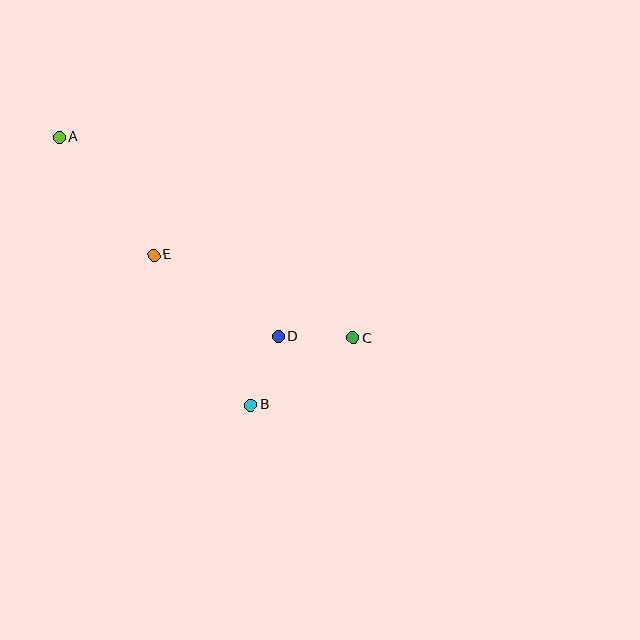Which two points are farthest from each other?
Points A and C are farthest from each other.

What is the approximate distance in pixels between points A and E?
The distance between A and E is approximately 151 pixels.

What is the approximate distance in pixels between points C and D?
The distance between C and D is approximately 75 pixels.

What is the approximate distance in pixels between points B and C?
The distance between B and C is approximately 122 pixels.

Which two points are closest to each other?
Points B and D are closest to each other.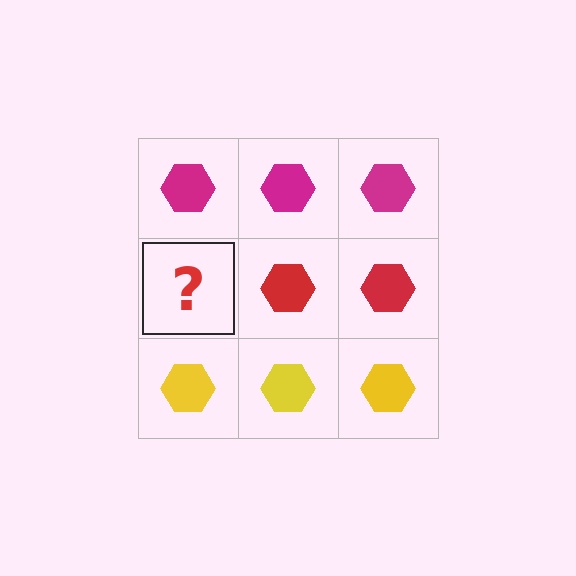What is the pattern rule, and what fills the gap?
The rule is that each row has a consistent color. The gap should be filled with a red hexagon.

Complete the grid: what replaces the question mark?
The question mark should be replaced with a red hexagon.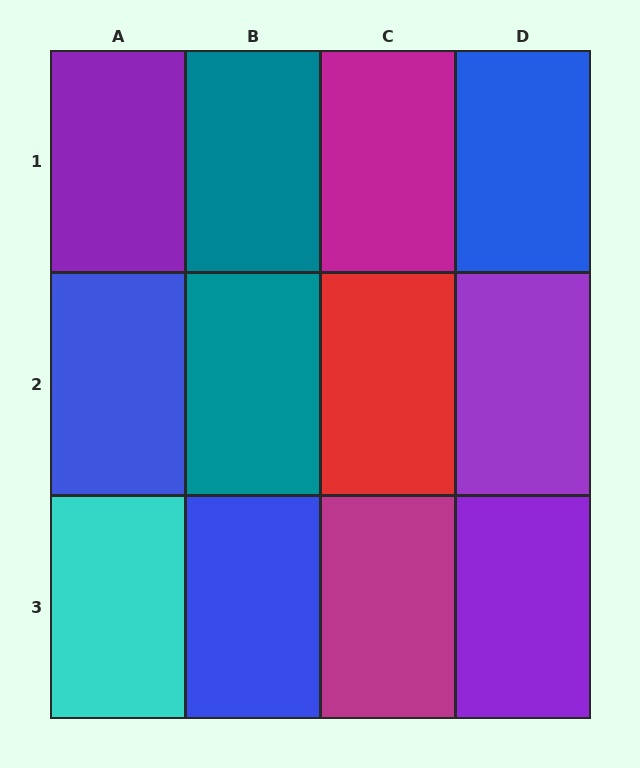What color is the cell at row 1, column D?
Blue.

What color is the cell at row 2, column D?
Purple.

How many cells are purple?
3 cells are purple.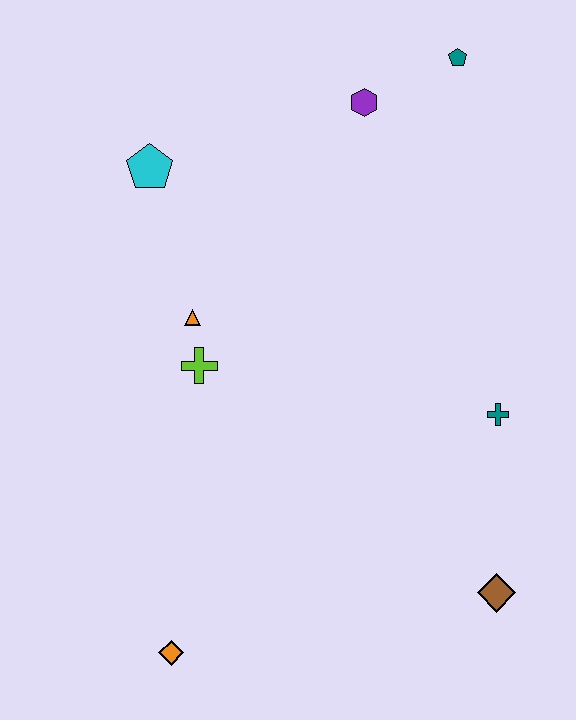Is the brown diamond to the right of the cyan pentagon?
Yes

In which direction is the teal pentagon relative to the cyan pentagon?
The teal pentagon is to the right of the cyan pentagon.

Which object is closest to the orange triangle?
The lime cross is closest to the orange triangle.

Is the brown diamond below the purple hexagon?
Yes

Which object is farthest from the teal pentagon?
The orange diamond is farthest from the teal pentagon.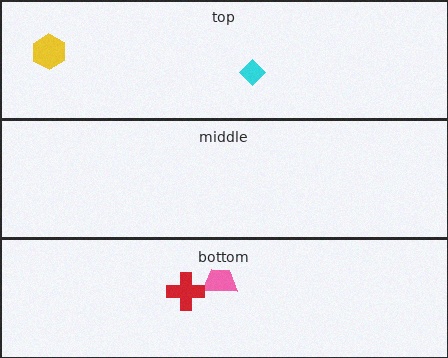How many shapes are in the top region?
2.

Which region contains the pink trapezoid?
The bottom region.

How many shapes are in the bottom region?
2.